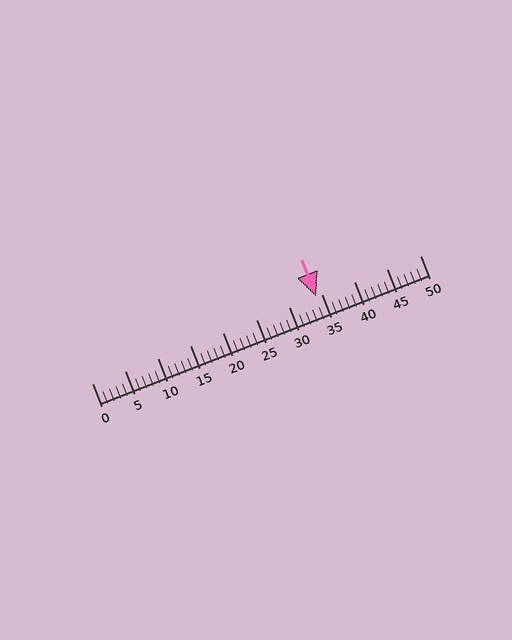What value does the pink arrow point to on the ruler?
The pink arrow points to approximately 34.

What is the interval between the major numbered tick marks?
The major tick marks are spaced 5 units apart.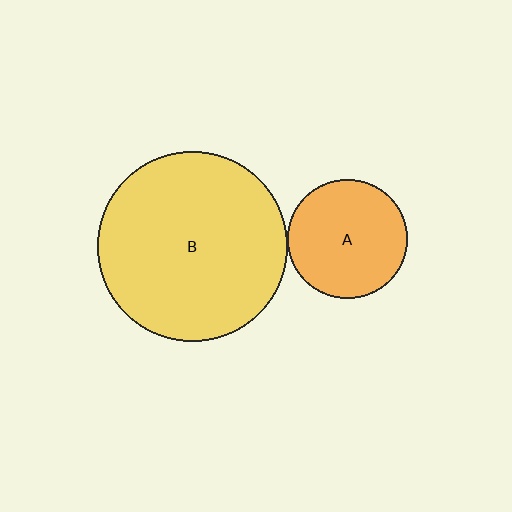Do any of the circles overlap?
No, none of the circles overlap.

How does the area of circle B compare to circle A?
Approximately 2.5 times.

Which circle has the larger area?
Circle B (yellow).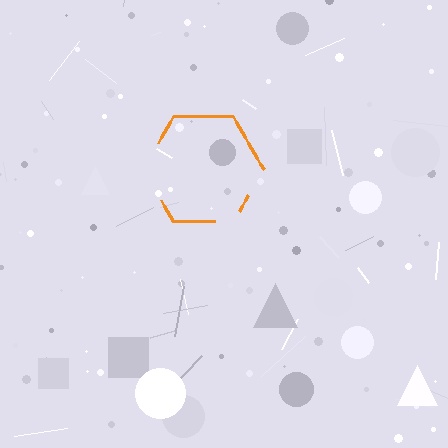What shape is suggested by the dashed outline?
The dashed outline suggests a hexagon.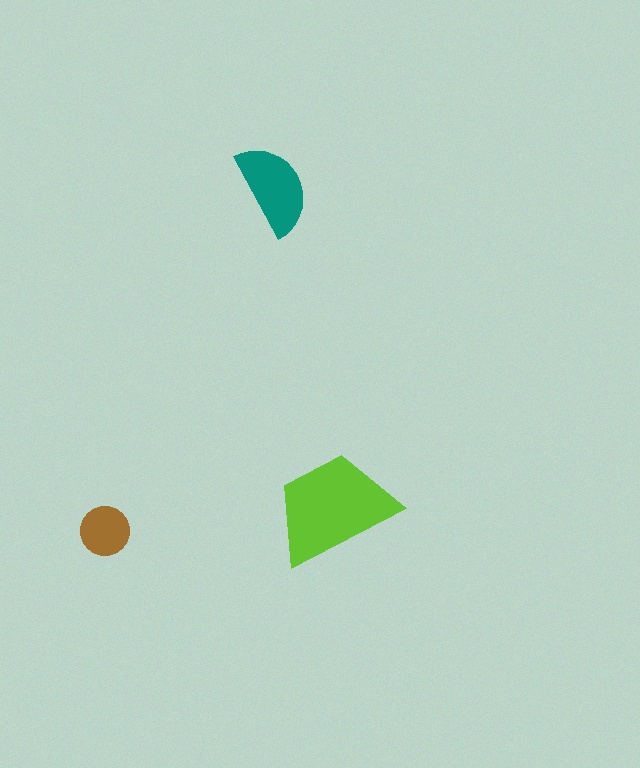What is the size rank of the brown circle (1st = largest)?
3rd.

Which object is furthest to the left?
The brown circle is leftmost.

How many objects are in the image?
There are 3 objects in the image.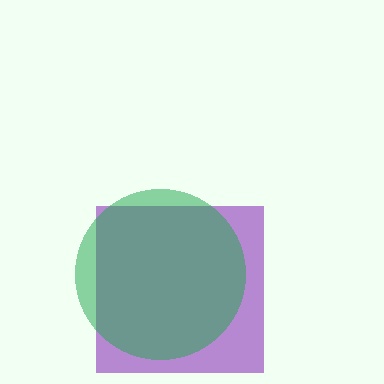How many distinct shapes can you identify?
There are 2 distinct shapes: a purple square, a green circle.